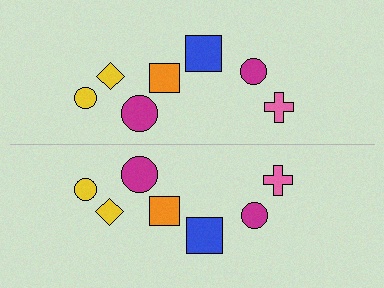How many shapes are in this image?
There are 14 shapes in this image.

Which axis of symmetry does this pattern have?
The pattern has a horizontal axis of symmetry running through the center of the image.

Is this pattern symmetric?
Yes, this pattern has bilateral (reflection) symmetry.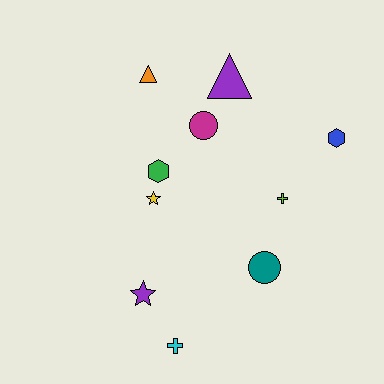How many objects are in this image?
There are 10 objects.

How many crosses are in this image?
There are 2 crosses.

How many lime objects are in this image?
There is 1 lime object.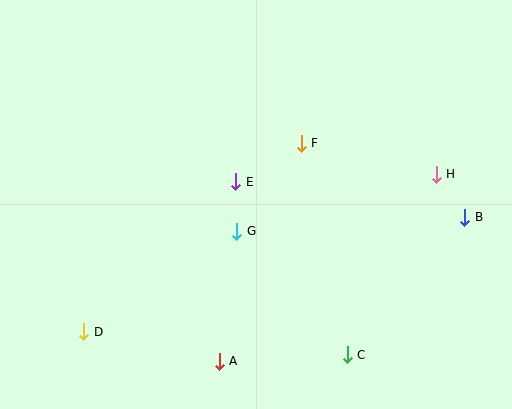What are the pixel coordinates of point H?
Point H is at (436, 174).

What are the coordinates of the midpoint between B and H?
The midpoint between B and H is at (450, 196).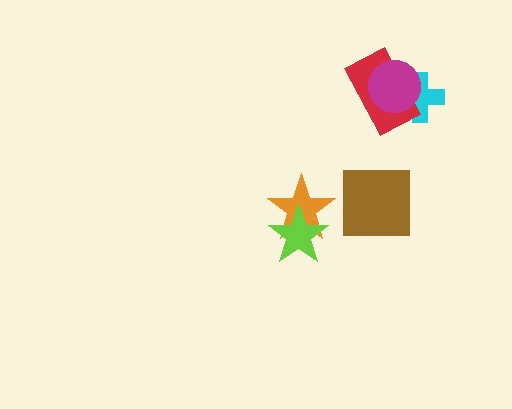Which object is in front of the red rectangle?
The magenta circle is in front of the red rectangle.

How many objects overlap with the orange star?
1 object overlaps with the orange star.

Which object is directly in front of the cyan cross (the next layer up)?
The red rectangle is directly in front of the cyan cross.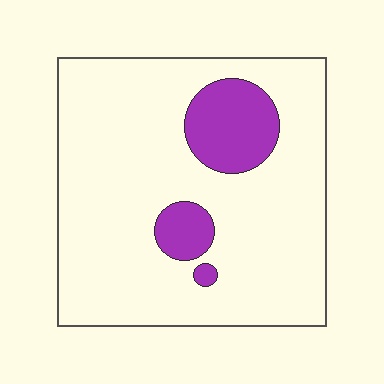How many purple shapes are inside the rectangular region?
3.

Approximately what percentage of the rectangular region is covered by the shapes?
Approximately 15%.